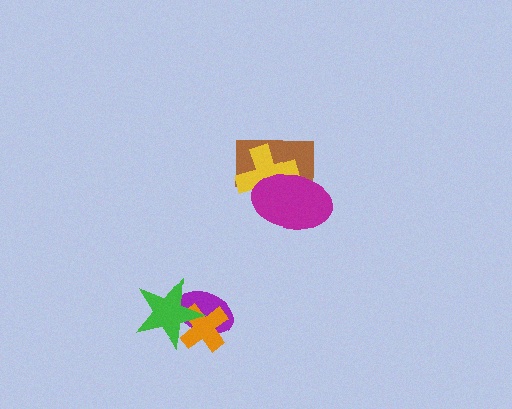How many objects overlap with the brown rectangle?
2 objects overlap with the brown rectangle.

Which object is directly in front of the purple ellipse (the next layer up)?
The orange cross is directly in front of the purple ellipse.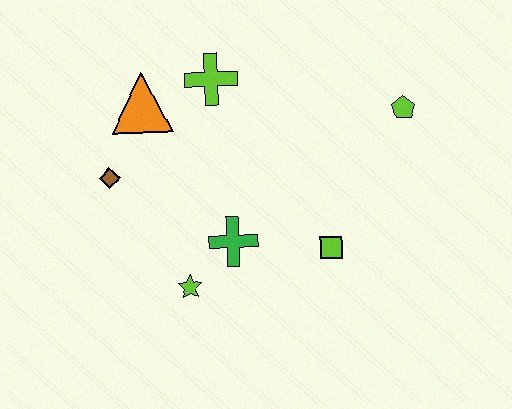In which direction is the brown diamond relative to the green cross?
The brown diamond is to the left of the green cross.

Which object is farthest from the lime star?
The lime pentagon is farthest from the lime star.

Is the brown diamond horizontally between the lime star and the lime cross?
No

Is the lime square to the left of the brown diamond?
No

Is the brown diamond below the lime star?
No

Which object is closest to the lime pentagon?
The lime square is closest to the lime pentagon.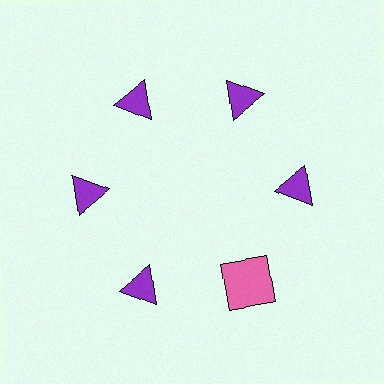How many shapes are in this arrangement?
There are 6 shapes arranged in a ring pattern.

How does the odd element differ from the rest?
It differs in both color (pink instead of purple) and shape (square instead of triangle).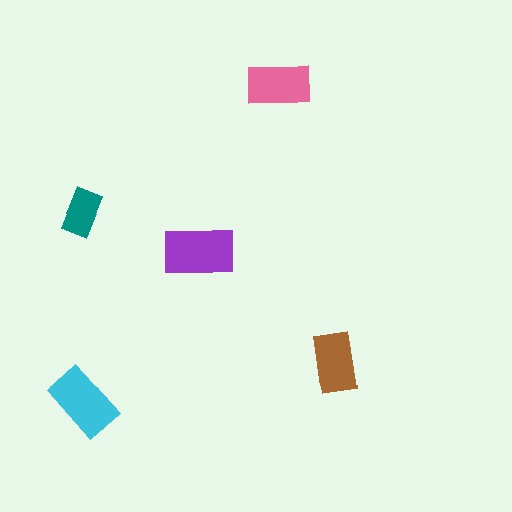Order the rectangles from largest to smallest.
the purple one, the cyan one, the pink one, the brown one, the teal one.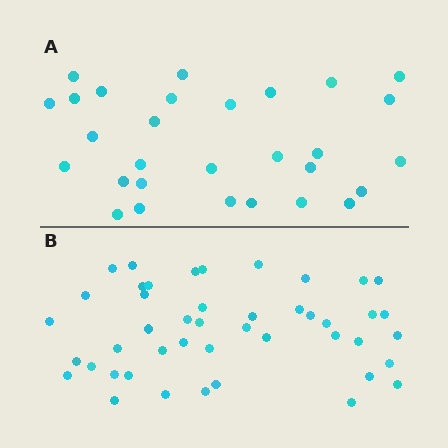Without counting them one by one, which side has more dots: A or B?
Region B (the bottom region) has more dots.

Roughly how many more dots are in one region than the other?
Region B has approximately 15 more dots than region A.